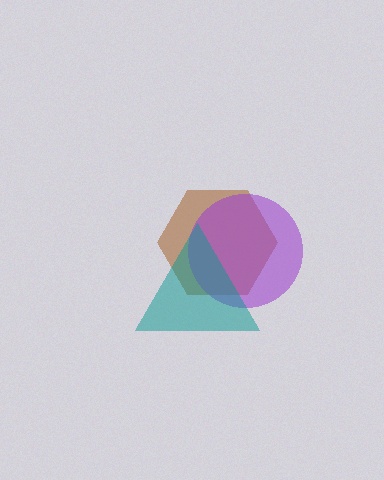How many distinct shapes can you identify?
There are 3 distinct shapes: a brown hexagon, a purple circle, a teal triangle.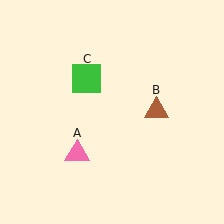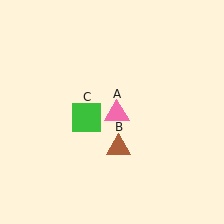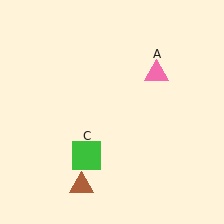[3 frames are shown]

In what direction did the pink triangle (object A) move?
The pink triangle (object A) moved up and to the right.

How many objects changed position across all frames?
3 objects changed position: pink triangle (object A), brown triangle (object B), green square (object C).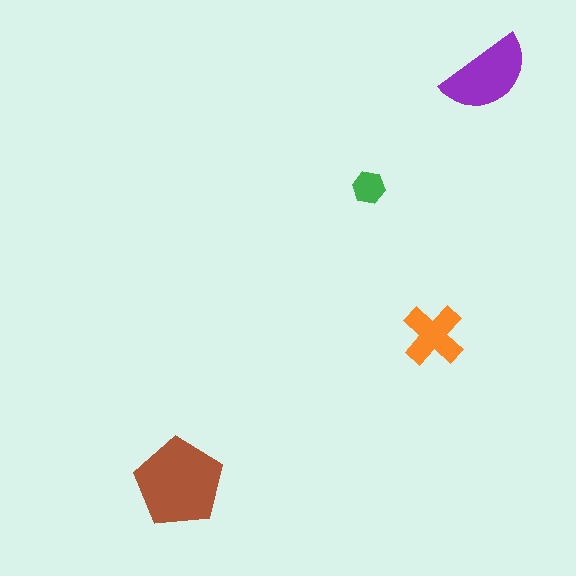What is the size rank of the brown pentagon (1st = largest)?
1st.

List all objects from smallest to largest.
The green hexagon, the orange cross, the purple semicircle, the brown pentagon.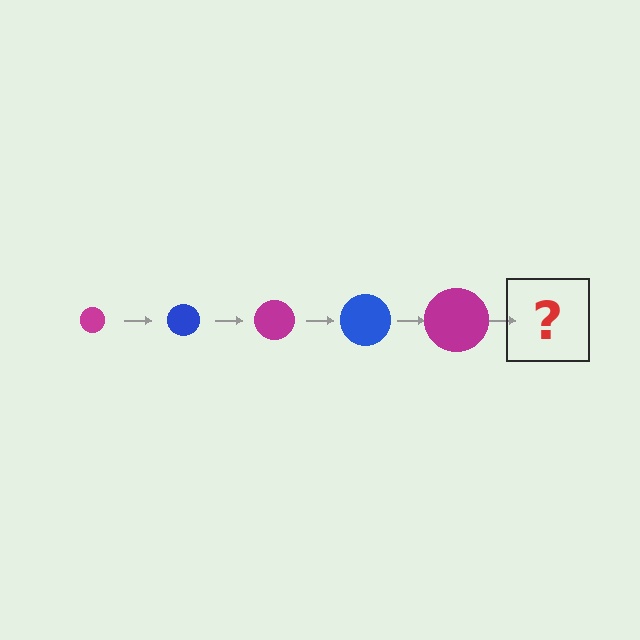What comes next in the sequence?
The next element should be a blue circle, larger than the previous one.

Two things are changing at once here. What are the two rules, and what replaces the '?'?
The two rules are that the circle grows larger each step and the color cycles through magenta and blue. The '?' should be a blue circle, larger than the previous one.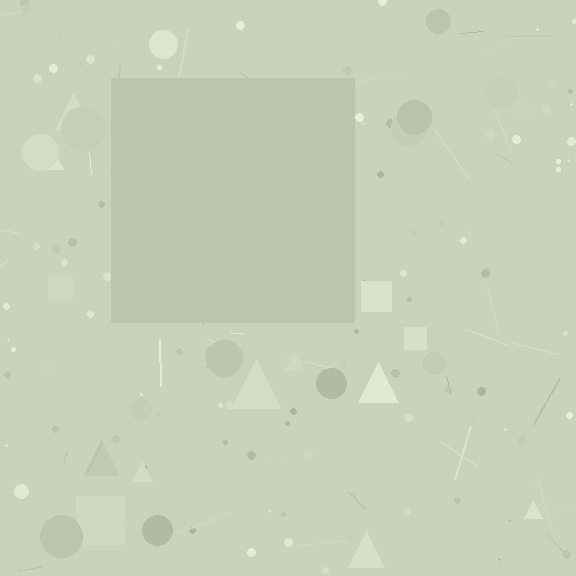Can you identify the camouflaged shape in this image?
The camouflaged shape is a square.